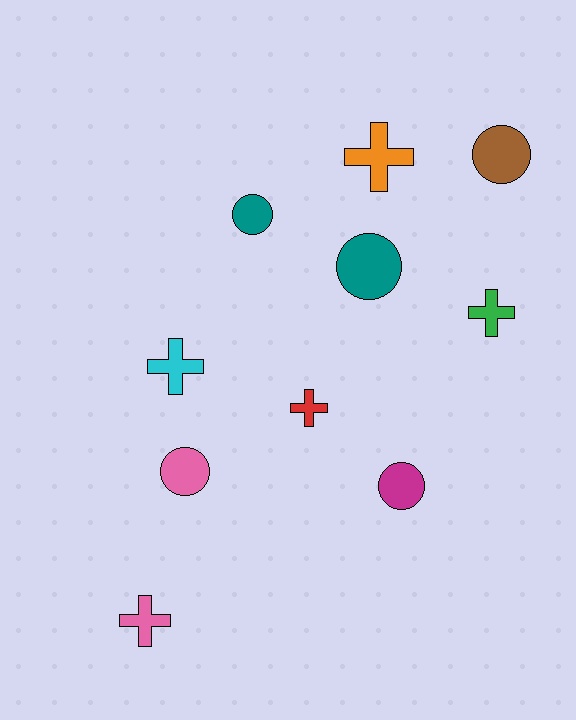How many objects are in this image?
There are 10 objects.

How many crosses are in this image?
There are 5 crosses.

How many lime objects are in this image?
There are no lime objects.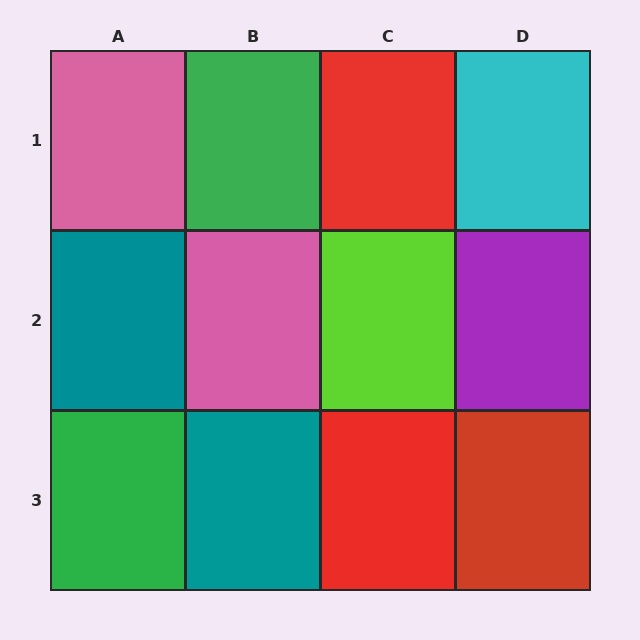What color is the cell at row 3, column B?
Teal.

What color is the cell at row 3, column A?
Green.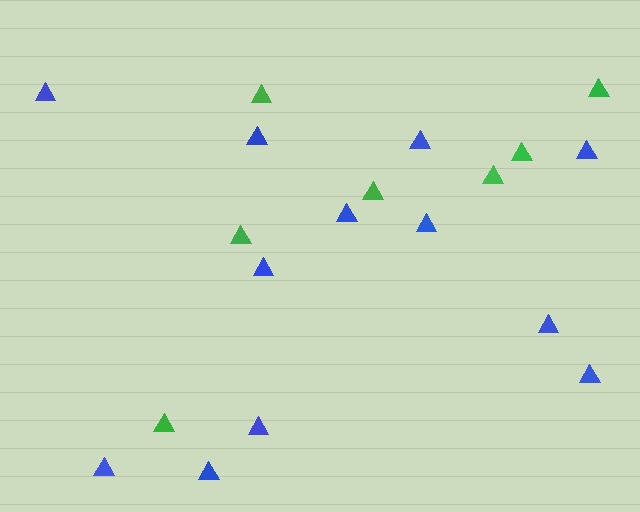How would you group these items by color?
There are 2 groups: one group of green triangles (7) and one group of blue triangles (12).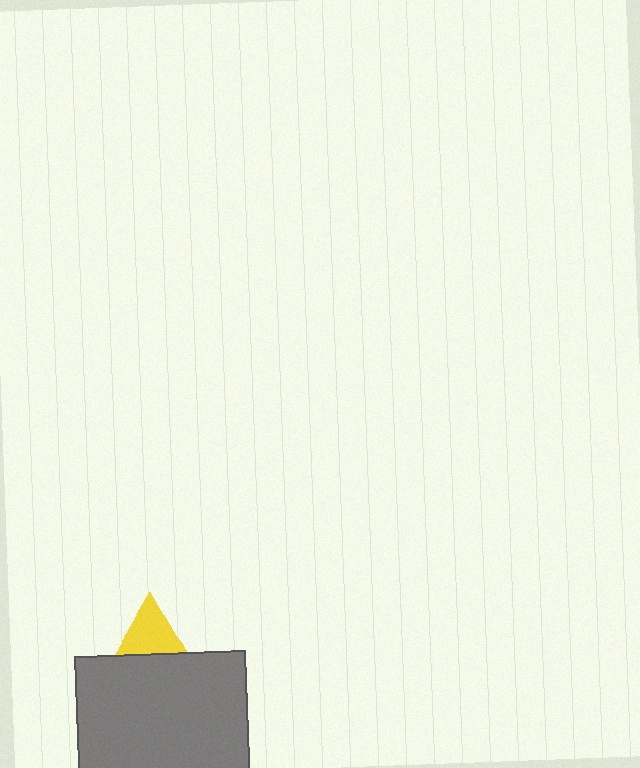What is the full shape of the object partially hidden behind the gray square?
The partially hidden object is a yellow triangle.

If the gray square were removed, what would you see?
You would see the complete yellow triangle.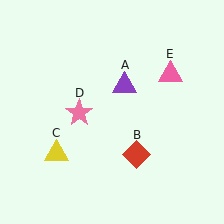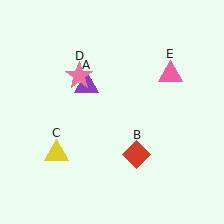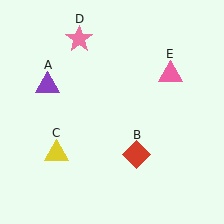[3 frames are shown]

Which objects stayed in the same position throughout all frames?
Red diamond (object B) and yellow triangle (object C) and pink triangle (object E) remained stationary.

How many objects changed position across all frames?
2 objects changed position: purple triangle (object A), pink star (object D).